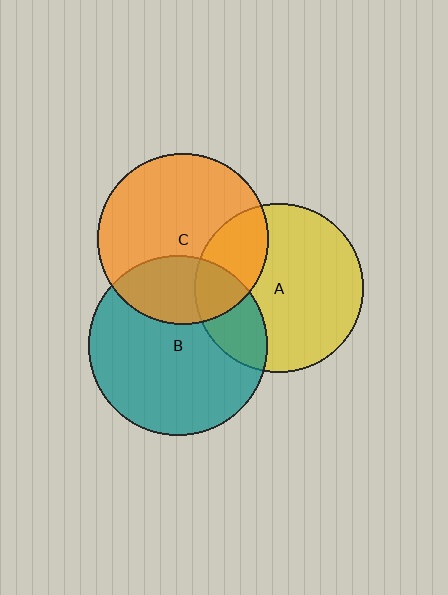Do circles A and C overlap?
Yes.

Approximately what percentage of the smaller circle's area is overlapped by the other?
Approximately 25%.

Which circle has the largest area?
Circle B (teal).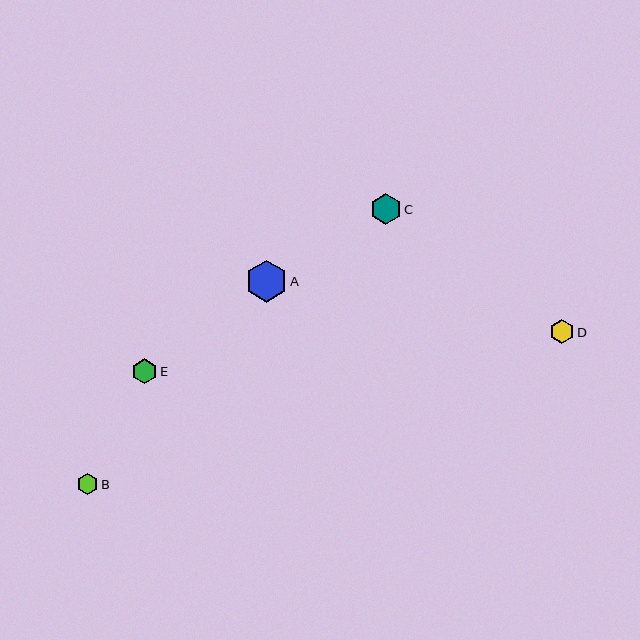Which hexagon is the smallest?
Hexagon B is the smallest with a size of approximately 21 pixels.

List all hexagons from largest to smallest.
From largest to smallest: A, C, E, D, B.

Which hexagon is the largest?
Hexagon A is the largest with a size of approximately 42 pixels.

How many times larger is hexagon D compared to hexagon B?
Hexagon D is approximately 1.2 times the size of hexagon B.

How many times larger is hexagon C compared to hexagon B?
Hexagon C is approximately 1.5 times the size of hexagon B.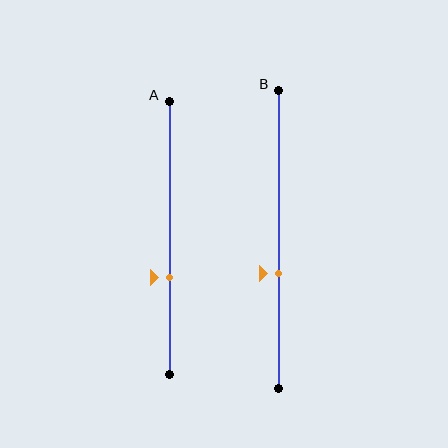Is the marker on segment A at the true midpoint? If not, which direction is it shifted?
No, the marker on segment A is shifted downward by about 15% of the segment length.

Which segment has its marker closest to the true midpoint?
Segment B has its marker closest to the true midpoint.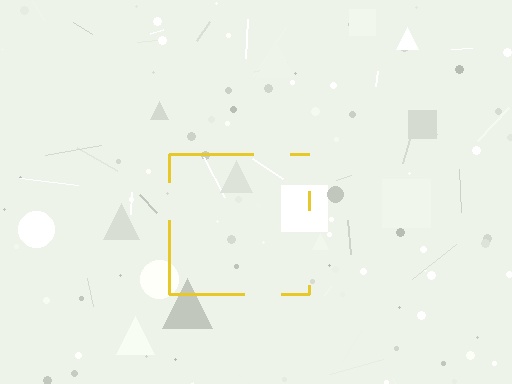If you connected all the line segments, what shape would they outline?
They would outline a square.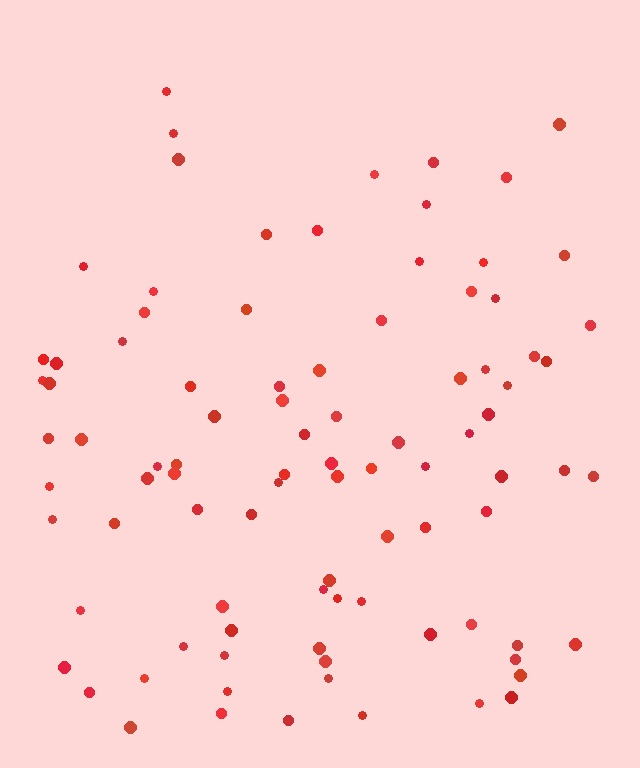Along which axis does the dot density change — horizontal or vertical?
Vertical.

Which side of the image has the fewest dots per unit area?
The top.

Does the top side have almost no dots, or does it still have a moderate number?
Still a moderate number, just noticeably fewer than the bottom.